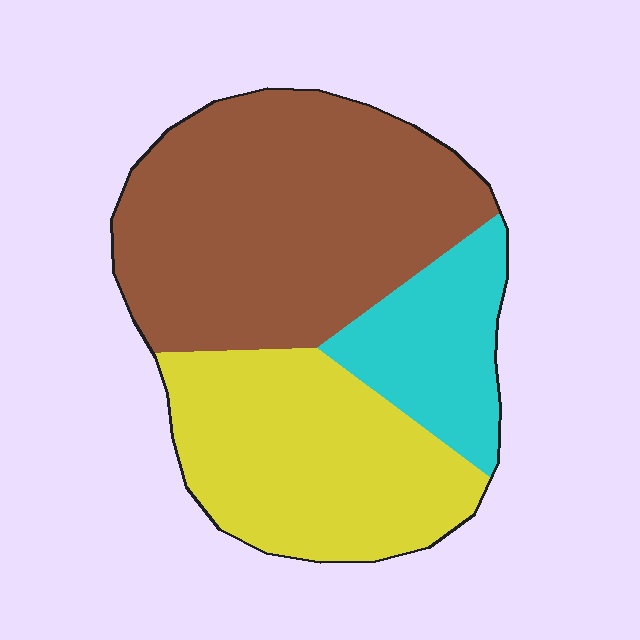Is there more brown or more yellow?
Brown.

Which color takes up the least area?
Cyan, at roughly 15%.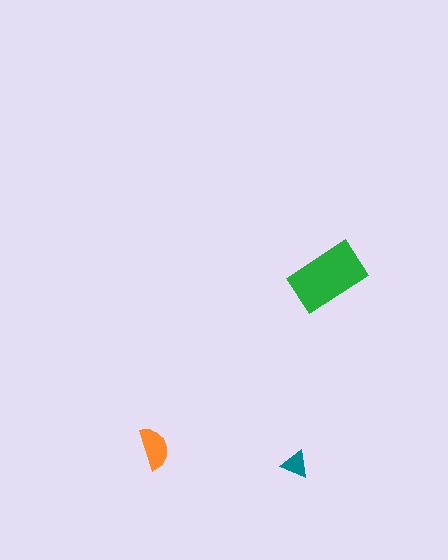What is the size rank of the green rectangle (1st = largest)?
1st.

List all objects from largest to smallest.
The green rectangle, the orange semicircle, the teal triangle.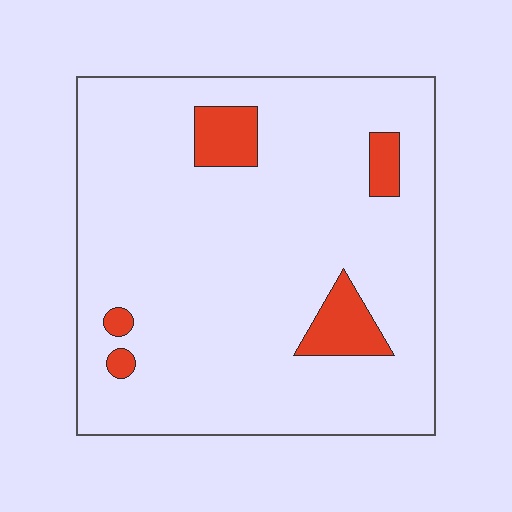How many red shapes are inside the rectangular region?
5.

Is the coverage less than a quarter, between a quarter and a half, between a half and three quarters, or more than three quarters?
Less than a quarter.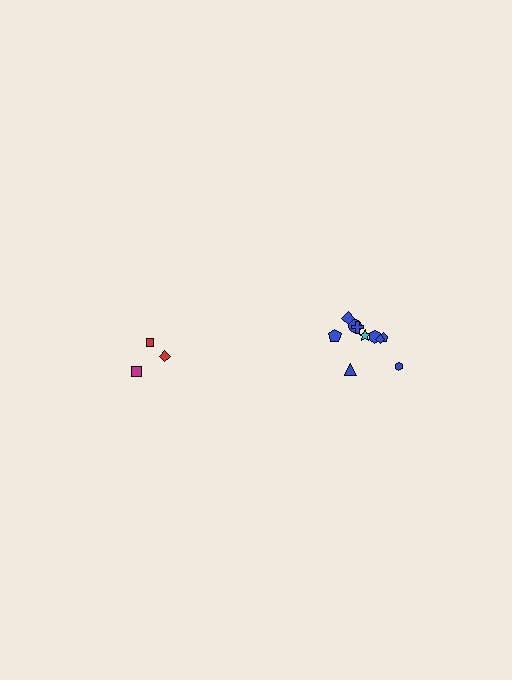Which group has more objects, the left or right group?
The right group.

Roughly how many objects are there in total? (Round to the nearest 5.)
Roughly 15 objects in total.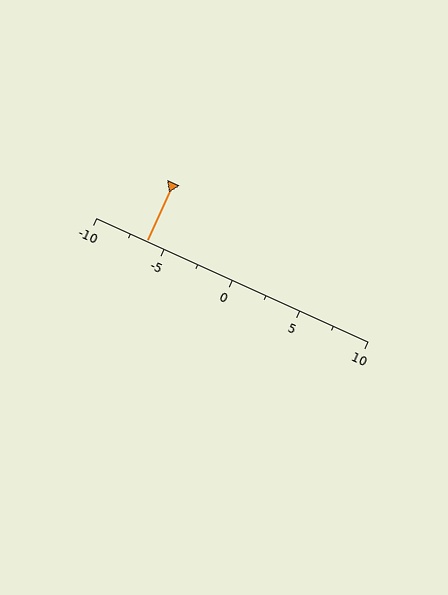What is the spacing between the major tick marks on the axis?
The major ticks are spaced 5 apart.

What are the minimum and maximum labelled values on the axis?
The axis runs from -10 to 10.